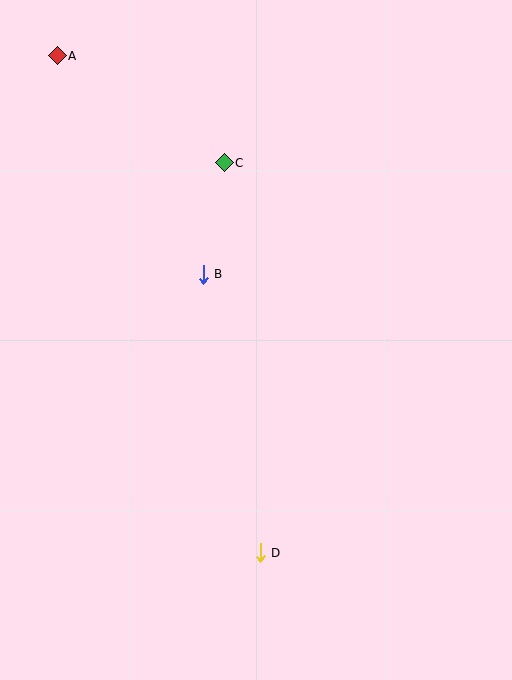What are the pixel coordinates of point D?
Point D is at (260, 553).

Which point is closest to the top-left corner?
Point A is closest to the top-left corner.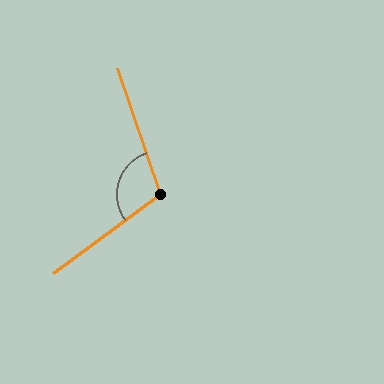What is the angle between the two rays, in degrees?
Approximately 108 degrees.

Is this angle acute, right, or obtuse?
It is obtuse.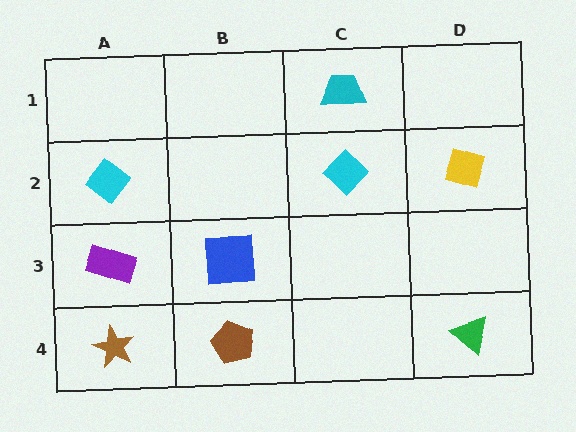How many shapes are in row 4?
3 shapes.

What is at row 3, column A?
A purple rectangle.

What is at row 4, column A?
A brown star.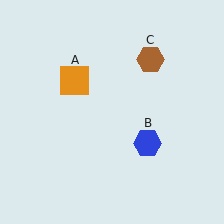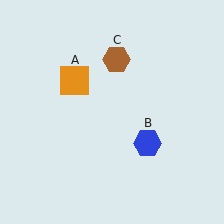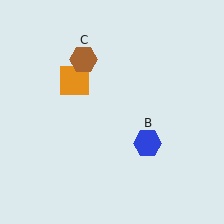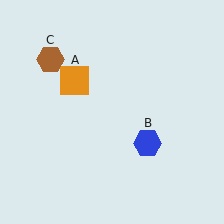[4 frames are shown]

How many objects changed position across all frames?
1 object changed position: brown hexagon (object C).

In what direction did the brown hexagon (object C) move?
The brown hexagon (object C) moved left.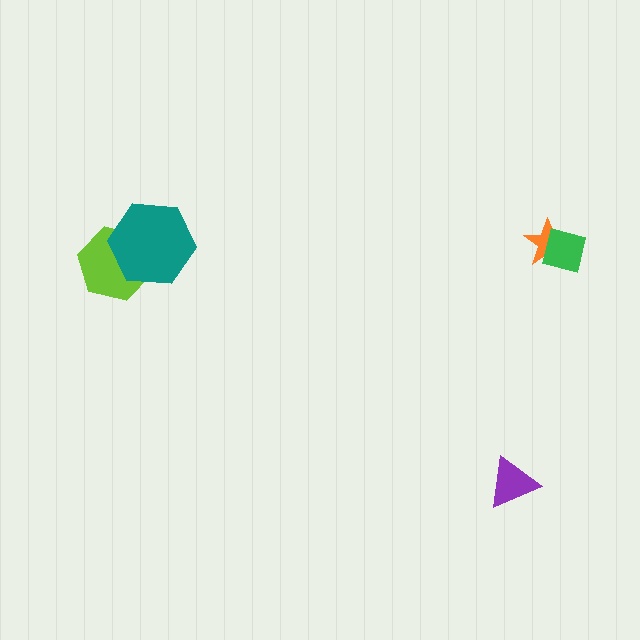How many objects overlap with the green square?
1 object overlaps with the green square.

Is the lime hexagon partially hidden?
Yes, it is partially covered by another shape.